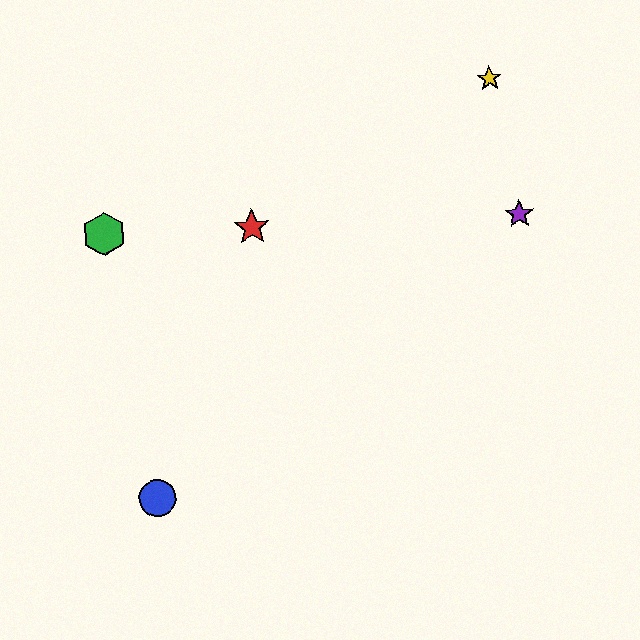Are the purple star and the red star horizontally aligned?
Yes, both are at y≈214.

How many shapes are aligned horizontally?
3 shapes (the red star, the green hexagon, the purple star) are aligned horizontally.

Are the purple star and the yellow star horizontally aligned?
No, the purple star is at y≈214 and the yellow star is at y≈78.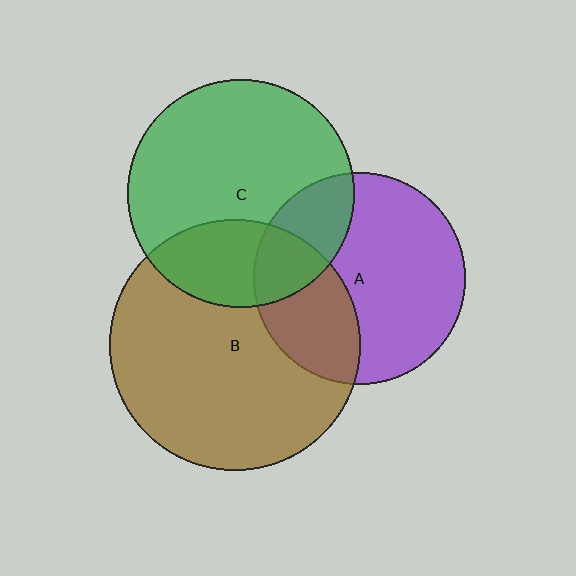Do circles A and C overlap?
Yes.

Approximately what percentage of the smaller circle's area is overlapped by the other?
Approximately 25%.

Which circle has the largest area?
Circle B (brown).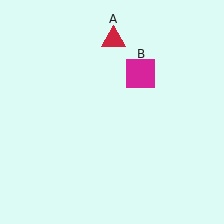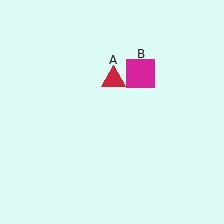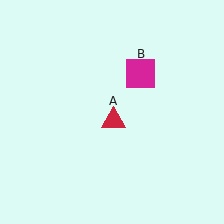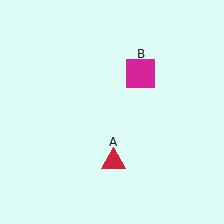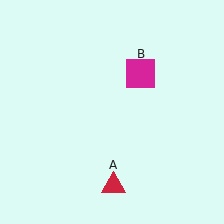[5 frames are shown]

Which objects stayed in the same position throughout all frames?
Magenta square (object B) remained stationary.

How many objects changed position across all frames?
1 object changed position: red triangle (object A).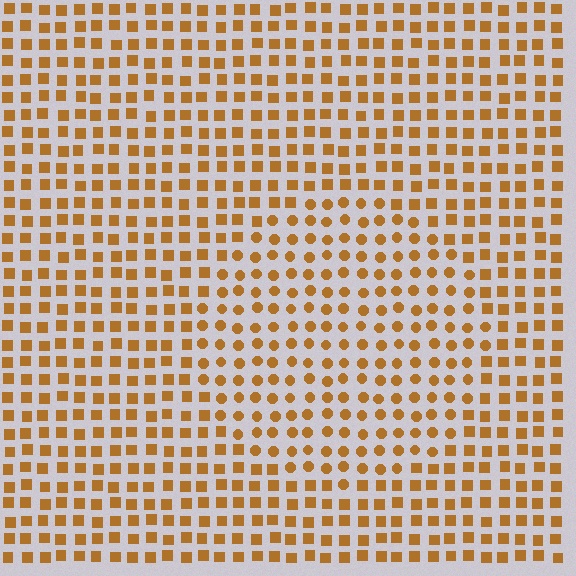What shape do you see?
I see a circle.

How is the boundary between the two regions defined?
The boundary is defined by a change in element shape: circles inside vs. squares outside. All elements share the same color and spacing.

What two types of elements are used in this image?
The image uses circles inside the circle region and squares outside it.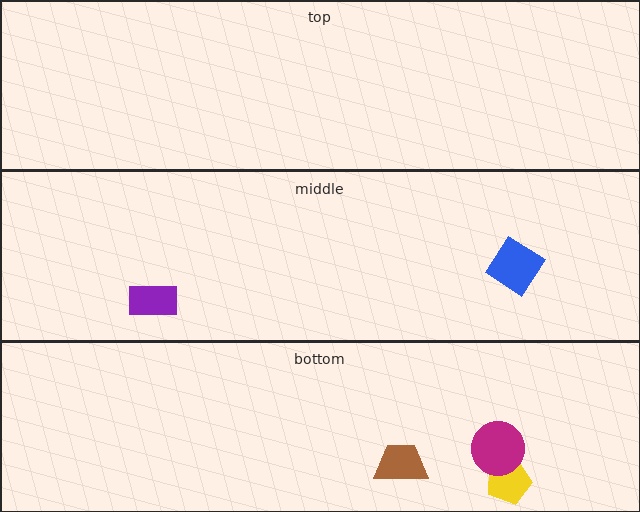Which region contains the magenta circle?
The bottom region.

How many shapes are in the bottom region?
3.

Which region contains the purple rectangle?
The middle region.